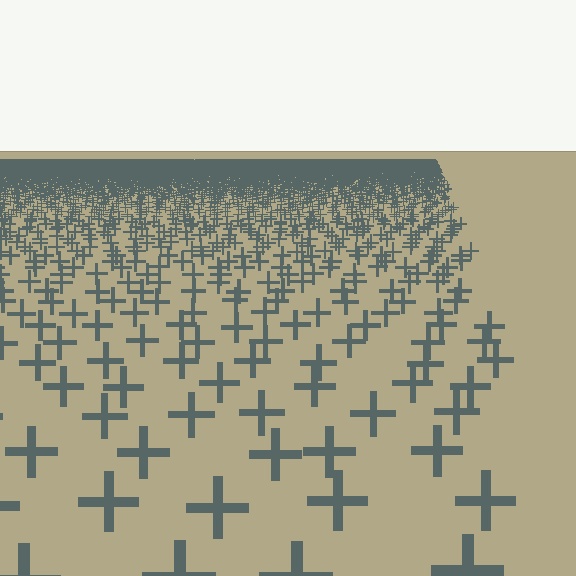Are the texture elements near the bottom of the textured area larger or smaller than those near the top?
Larger. Near the bottom, elements are closer to the viewer and appear at a bigger on-screen size.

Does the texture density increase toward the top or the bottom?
Density increases toward the top.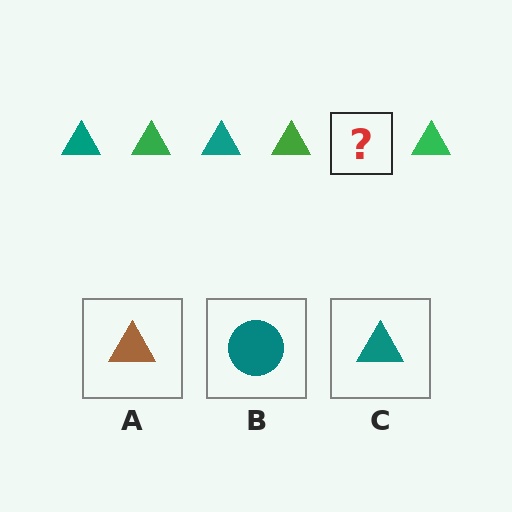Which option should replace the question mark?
Option C.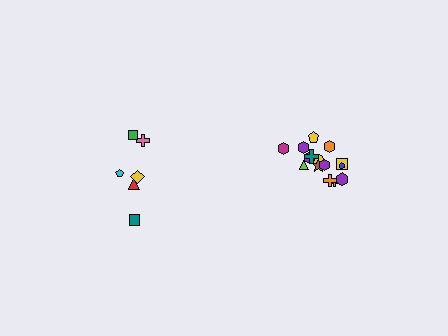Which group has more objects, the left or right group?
The right group.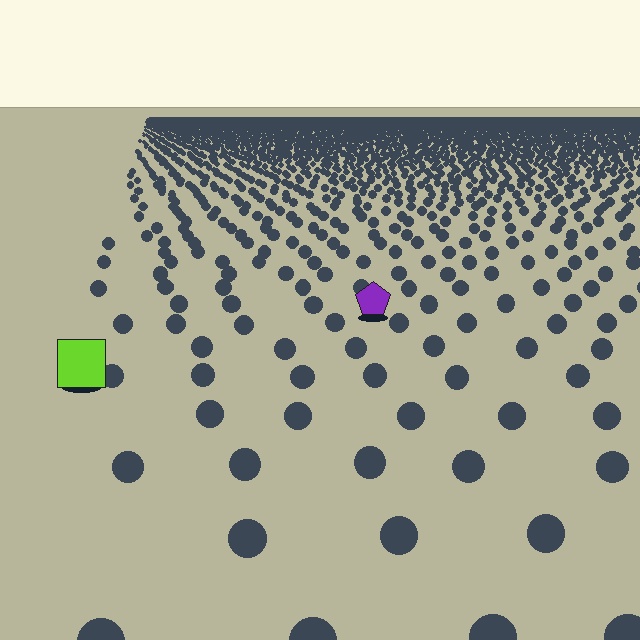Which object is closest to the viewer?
The lime square is closest. The texture marks near it are larger and more spread out.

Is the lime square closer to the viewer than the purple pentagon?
Yes. The lime square is closer — you can tell from the texture gradient: the ground texture is coarser near it.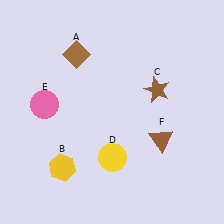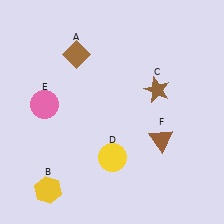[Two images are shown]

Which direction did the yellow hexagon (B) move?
The yellow hexagon (B) moved down.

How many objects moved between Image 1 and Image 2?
1 object moved between the two images.